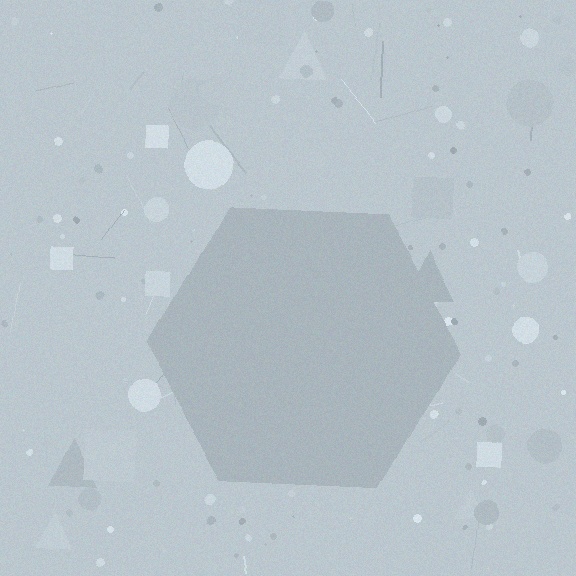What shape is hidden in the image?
A hexagon is hidden in the image.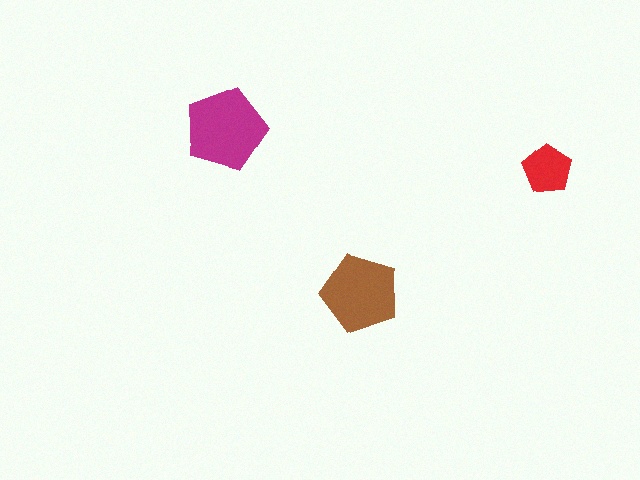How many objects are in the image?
There are 3 objects in the image.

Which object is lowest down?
The brown pentagon is bottommost.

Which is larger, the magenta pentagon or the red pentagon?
The magenta one.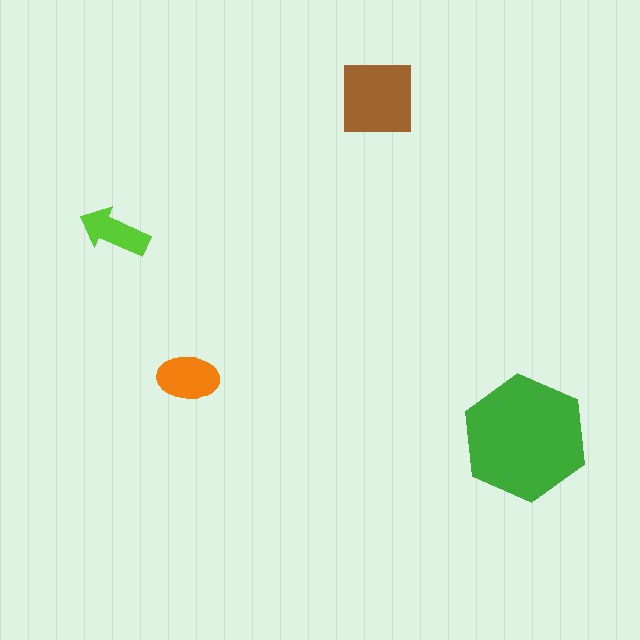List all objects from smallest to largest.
The lime arrow, the orange ellipse, the brown square, the green hexagon.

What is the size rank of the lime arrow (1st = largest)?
4th.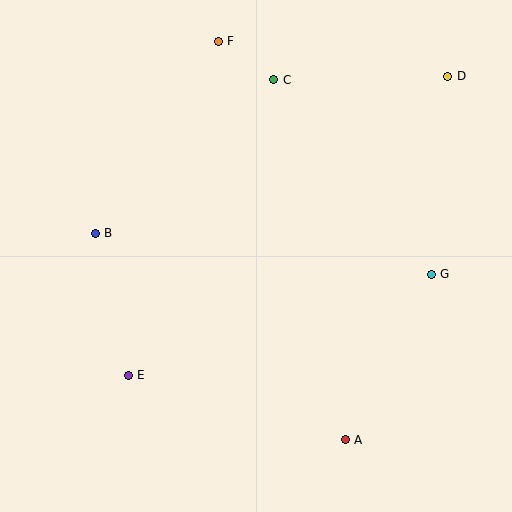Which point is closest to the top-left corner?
Point F is closest to the top-left corner.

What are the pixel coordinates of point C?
Point C is at (274, 80).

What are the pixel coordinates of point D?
Point D is at (448, 76).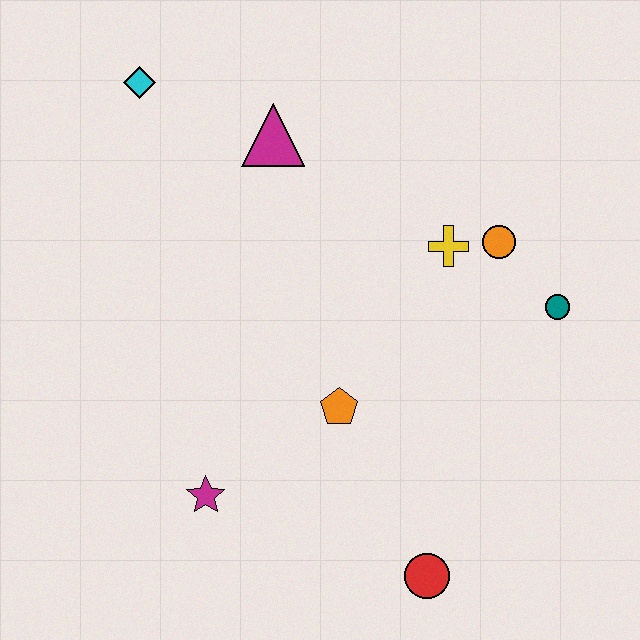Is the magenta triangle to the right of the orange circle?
No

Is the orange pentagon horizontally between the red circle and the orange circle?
No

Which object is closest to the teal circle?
The orange circle is closest to the teal circle.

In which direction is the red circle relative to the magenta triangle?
The red circle is below the magenta triangle.